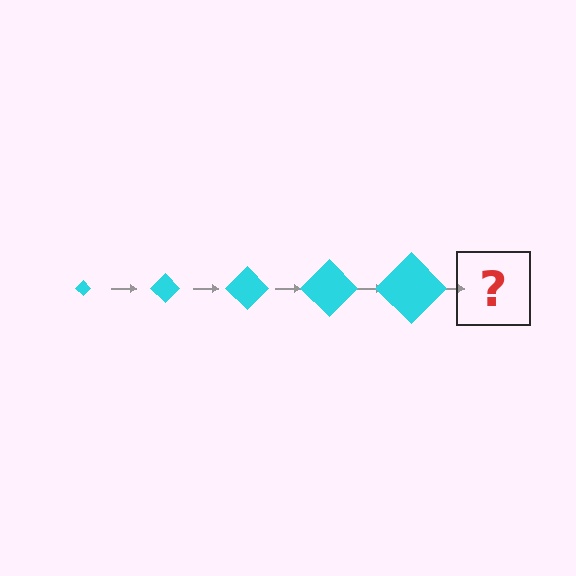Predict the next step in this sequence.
The next step is a cyan diamond, larger than the previous one.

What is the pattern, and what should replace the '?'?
The pattern is that the diamond gets progressively larger each step. The '?' should be a cyan diamond, larger than the previous one.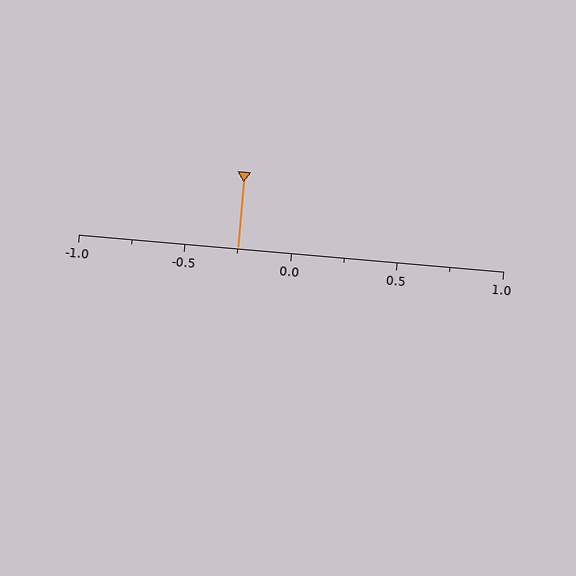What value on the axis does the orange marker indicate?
The marker indicates approximately -0.25.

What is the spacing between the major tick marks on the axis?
The major ticks are spaced 0.5 apart.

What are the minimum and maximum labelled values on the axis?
The axis runs from -1.0 to 1.0.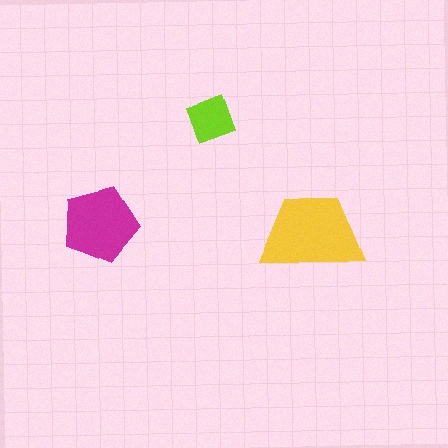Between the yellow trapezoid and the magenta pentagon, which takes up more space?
The yellow trapezoid.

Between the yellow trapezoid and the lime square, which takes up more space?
The yellow trapezoid.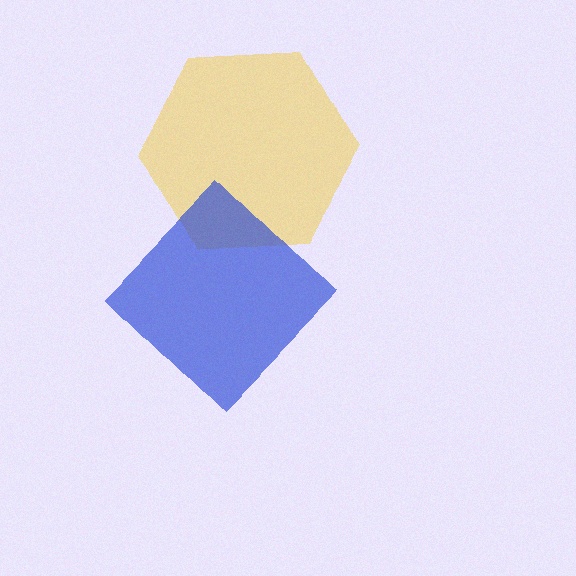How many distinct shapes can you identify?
There are 2 distinct shapes: a yellow hexagon, a blue diamond.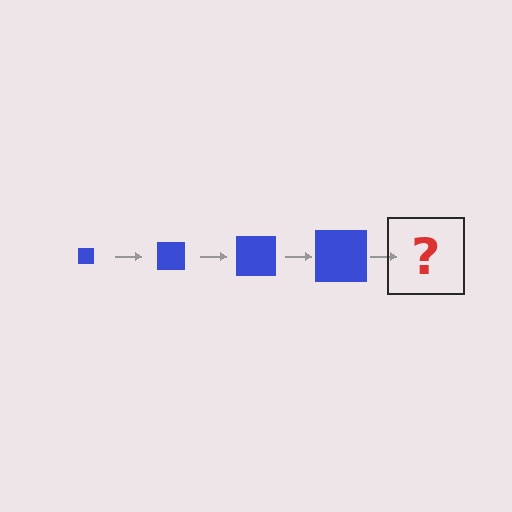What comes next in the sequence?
The next element should be a blue square, larger than the previous one.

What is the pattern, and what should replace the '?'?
The pattern is that the square gets progressively larger each step. The '?' should be a blue square, larger than the previous one.